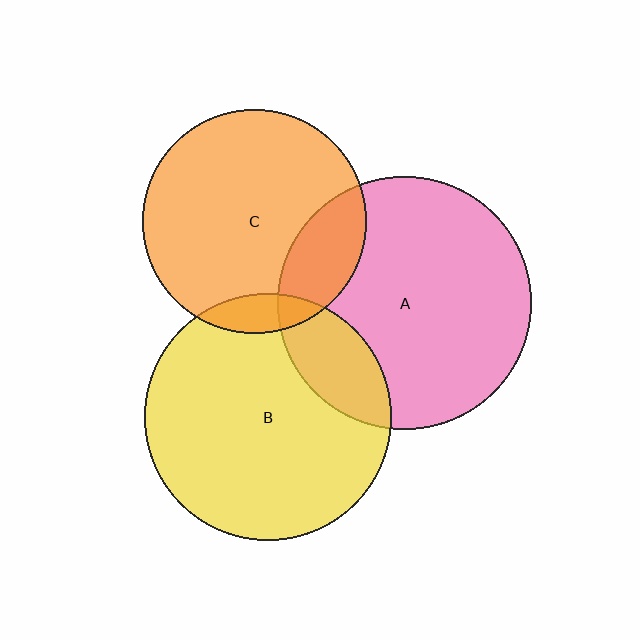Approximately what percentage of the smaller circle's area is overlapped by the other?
Approximately 10%.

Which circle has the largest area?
Circle A (pink).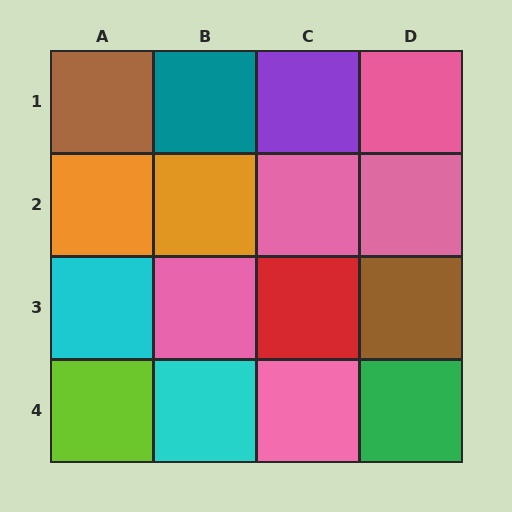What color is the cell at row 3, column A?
Cyan.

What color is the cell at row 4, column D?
Green.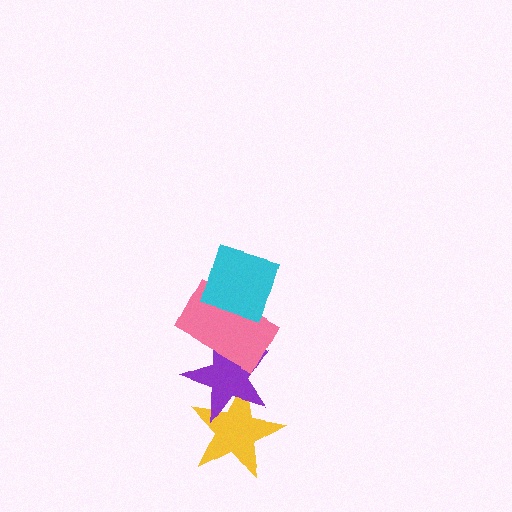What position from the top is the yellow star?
The yellow star is 4th from the top.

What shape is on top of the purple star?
The pink rectangle is on top of the purple star.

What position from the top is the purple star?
The purple star is 3rd from the top.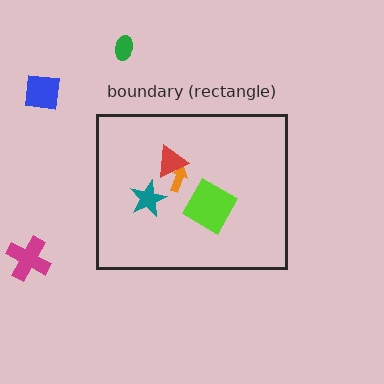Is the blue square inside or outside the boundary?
Outside.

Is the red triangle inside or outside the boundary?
Inside.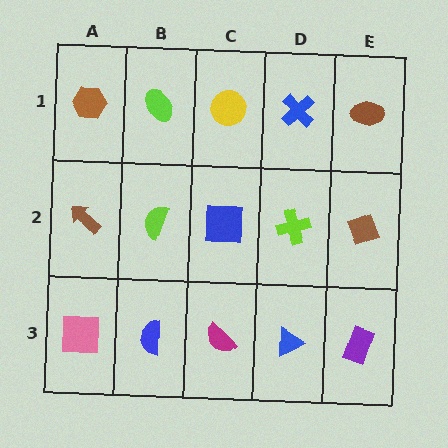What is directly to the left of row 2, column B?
A brown arrow.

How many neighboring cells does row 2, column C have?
4.